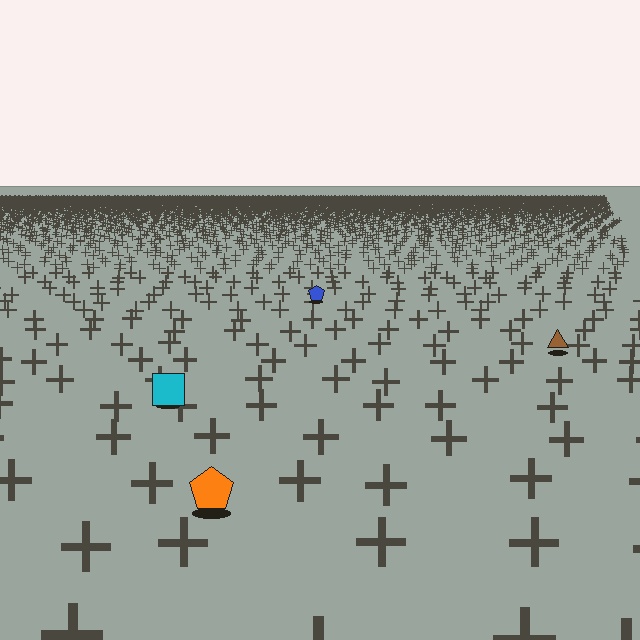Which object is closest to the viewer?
The orange pentagon is closest. The texture marks near it are larger and more spread out.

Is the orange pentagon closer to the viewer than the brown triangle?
Yes. The orange pentagon is closer — you can tell from the texture gradient: the ground texture is coarser near it.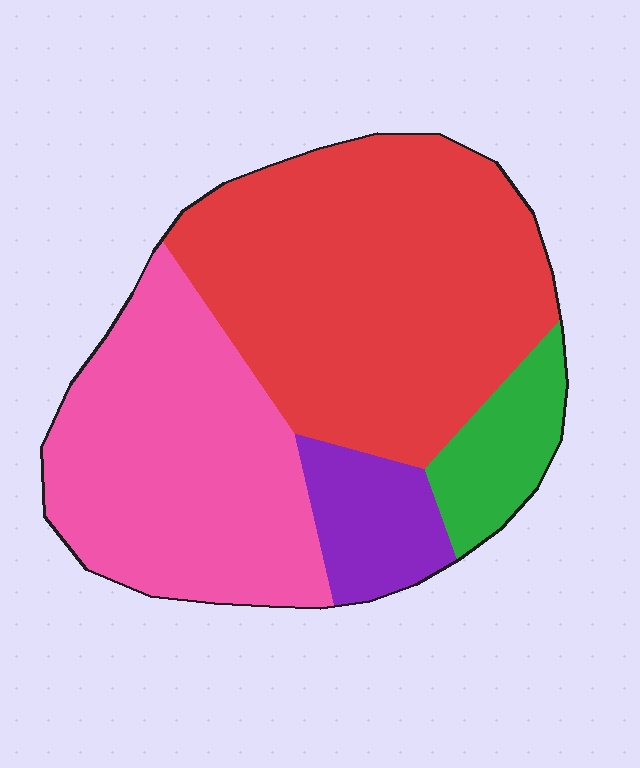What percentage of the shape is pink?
Pink covers around 35% of the shape.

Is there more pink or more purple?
Pink.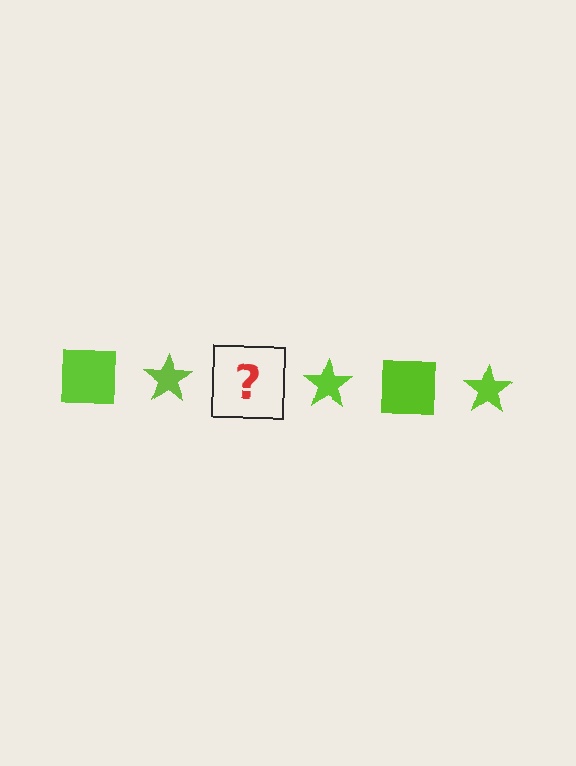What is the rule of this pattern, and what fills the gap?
The rule is that the pattern cycles through square, star shapes in lime. The gap should be filled with a lime square.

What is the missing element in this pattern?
The missing element is a lime square.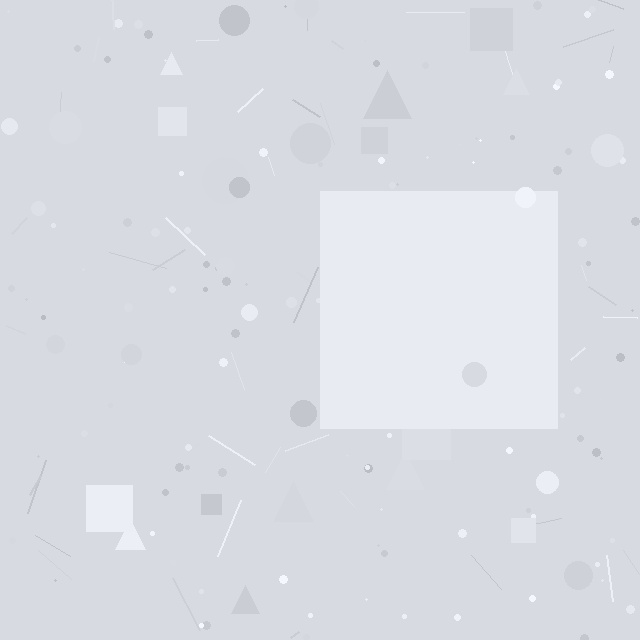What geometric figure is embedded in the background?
A square is embedded in the background.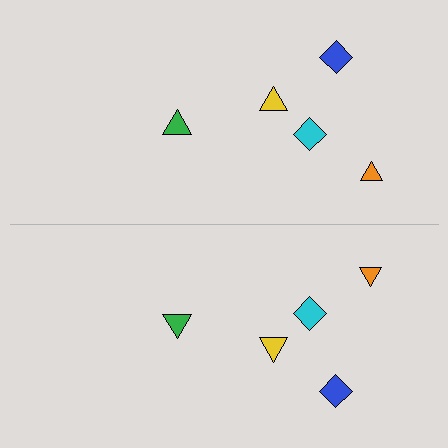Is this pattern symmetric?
Yes, this pattern has bilateral (reflection) symmetry.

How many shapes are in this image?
There are 10 shapes in this image.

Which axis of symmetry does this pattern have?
The pattern has a horizontal axis of symmetry running through the center of the image.